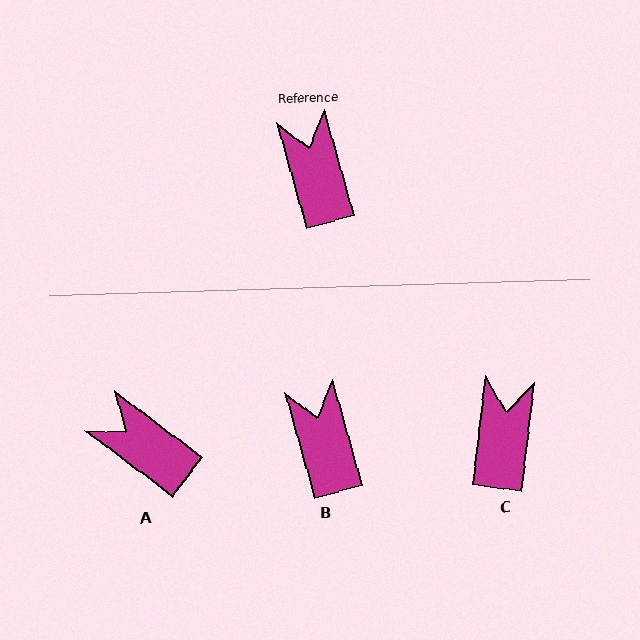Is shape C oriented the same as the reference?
No, it is off by about 23 degrees.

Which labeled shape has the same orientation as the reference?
B.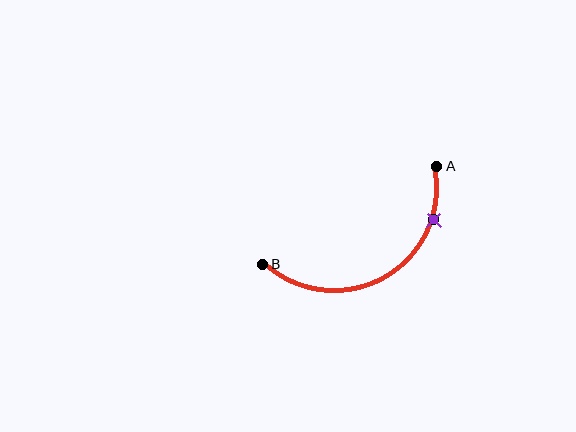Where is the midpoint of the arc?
The arc midpoint is the point on the curve farthest from the straight line joining A and B. It sits below that line.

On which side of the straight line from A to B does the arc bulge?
The arc bulges below the straight line connecting A and B.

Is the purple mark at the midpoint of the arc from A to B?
No. The purple mark lies on the arc but is closer to endpoint A. The arc midpoint would be at the point on the curve equidistant along the arc from both A and B.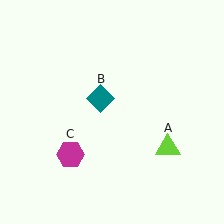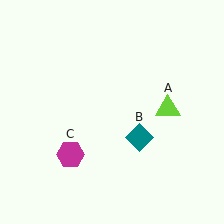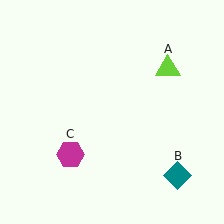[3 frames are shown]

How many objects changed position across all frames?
2 objects changed position: lime triangle (object A), teal diamond (object B).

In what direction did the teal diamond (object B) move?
The teal diamond (object B) moved down and to the right.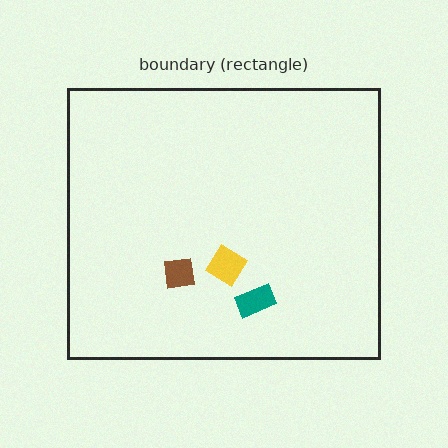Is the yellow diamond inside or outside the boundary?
Inside.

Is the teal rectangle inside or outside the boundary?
Inside.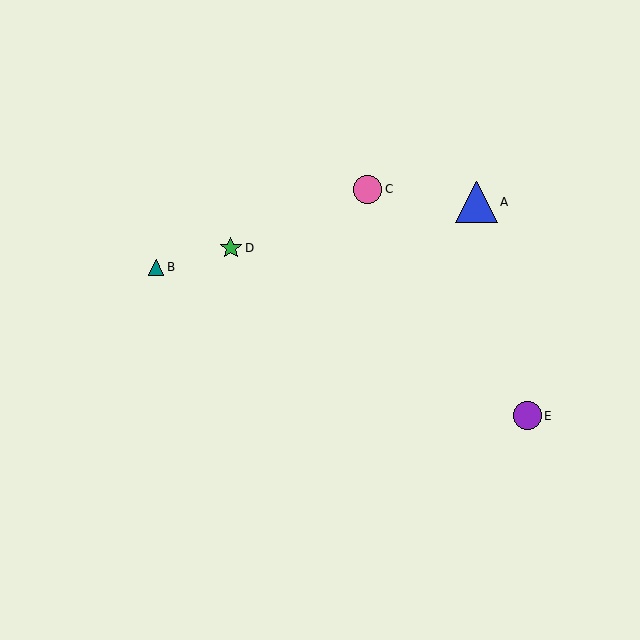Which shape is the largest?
The blue triangle (labeled A) is the largest.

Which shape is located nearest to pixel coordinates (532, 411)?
The purple circle (labeled E) at (527, 416) is nearest to that location.